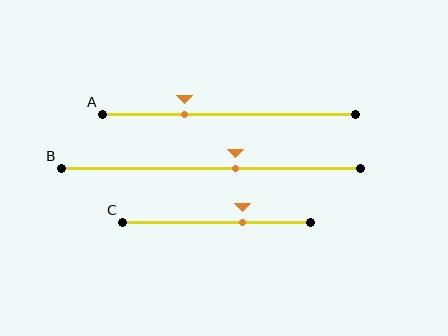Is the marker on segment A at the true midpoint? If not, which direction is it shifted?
No, the marker on segment A is shifted to the left by about 18% of the segment length.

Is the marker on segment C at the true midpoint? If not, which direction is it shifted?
No, the marker on segment C is shifted to the right by about 14% of the segment length.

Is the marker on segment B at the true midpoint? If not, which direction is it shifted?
No, the marker on segment B is shifted to the right by about 8% of the segment length.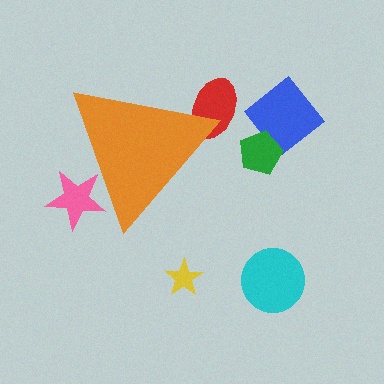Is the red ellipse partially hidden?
Yes, the red ellipse is partially hidden behind the orange triangle.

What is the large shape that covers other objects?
An orange triangle.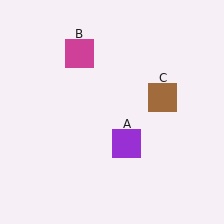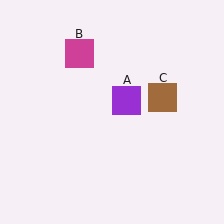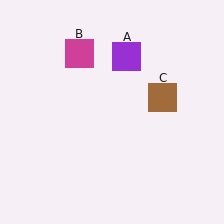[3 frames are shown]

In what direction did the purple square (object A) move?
The purple square (object A) moved up.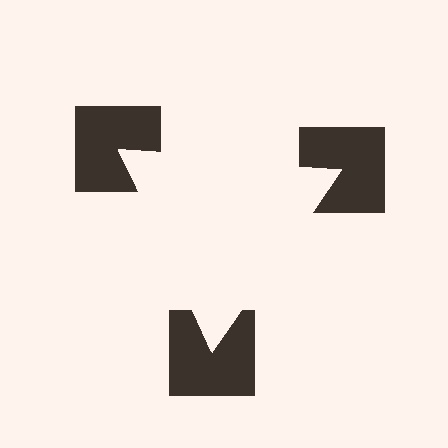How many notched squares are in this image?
There are 3 — one at each vertex of the illusory triangle.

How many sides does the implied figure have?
3 sides.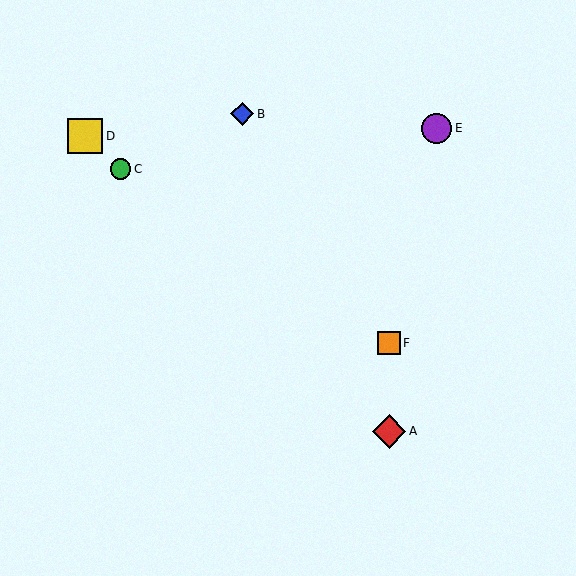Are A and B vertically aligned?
No, A is at x≈389 and B is at x≈242.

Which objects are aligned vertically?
Objects A, F are aligned vertically.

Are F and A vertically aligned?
Yes, both are at x≈389.